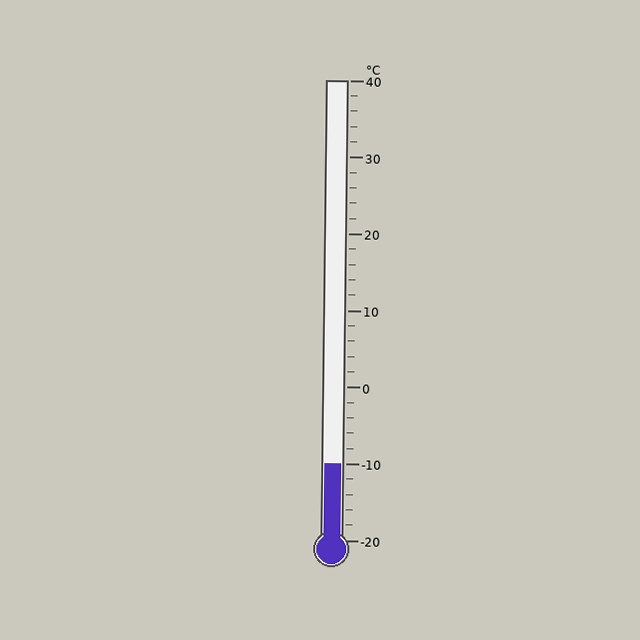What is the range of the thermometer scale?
The thermometer scale ranges from -20°C to 40°C.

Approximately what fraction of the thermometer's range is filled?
The thermometer is filled to approximately 15% of its range.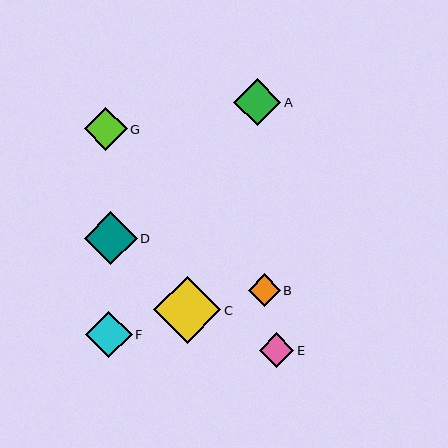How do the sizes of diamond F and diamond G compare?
Diamond F and diamond G are approximately the same size.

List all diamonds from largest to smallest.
From largest to smallest: C, D, A, F, G, E, B.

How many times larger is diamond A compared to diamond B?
Diamond A is approximately 1.5 times the size of diamond B.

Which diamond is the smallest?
Diamond B is the smallest with a size of approximately 32 pixels.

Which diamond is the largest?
Diamond C is the largest with a size of approximately 67 pixels.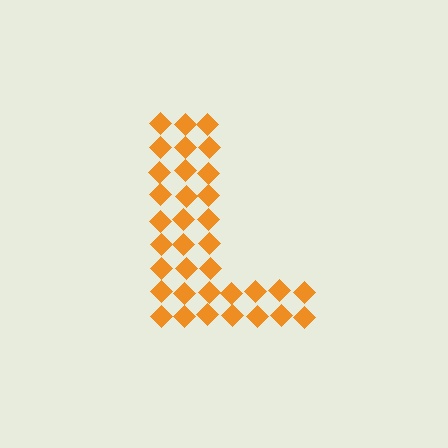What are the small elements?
The small elements are diamonds.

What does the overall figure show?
The overall figure shows the letter L.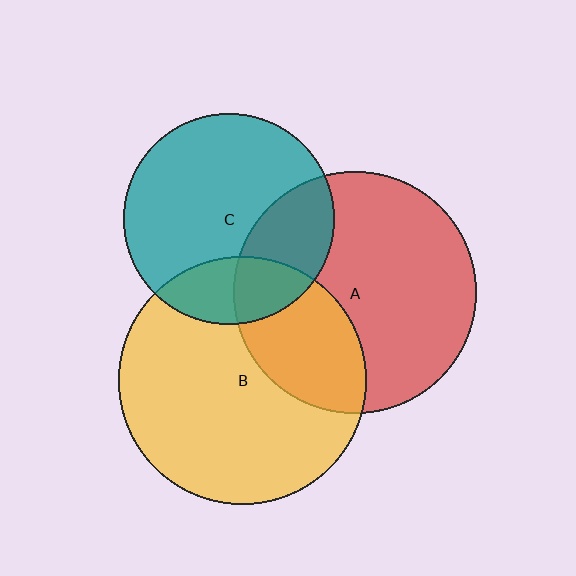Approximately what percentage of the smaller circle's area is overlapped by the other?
Approximately 30%.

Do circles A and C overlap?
Yes.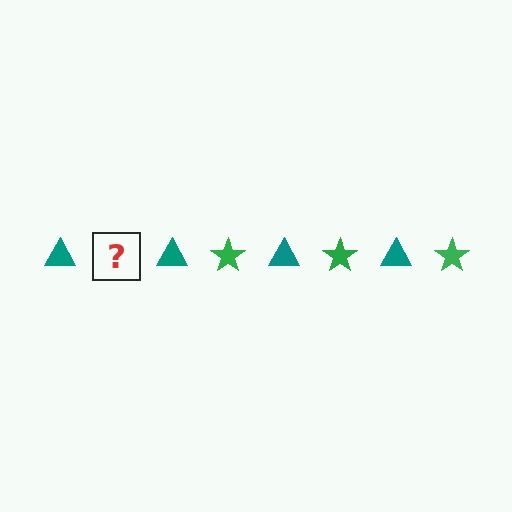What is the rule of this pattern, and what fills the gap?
The rule is that the pattern alternates between teal triangle and green star. The gap should be filled with a green star.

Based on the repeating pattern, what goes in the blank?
The blank should be a green star.